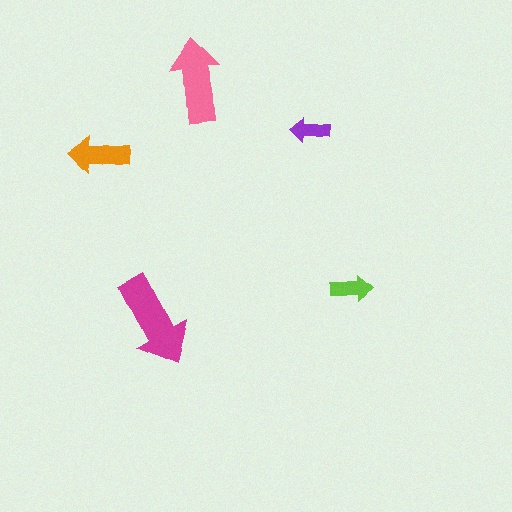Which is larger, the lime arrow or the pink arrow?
The pink one.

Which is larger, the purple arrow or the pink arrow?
The pink one.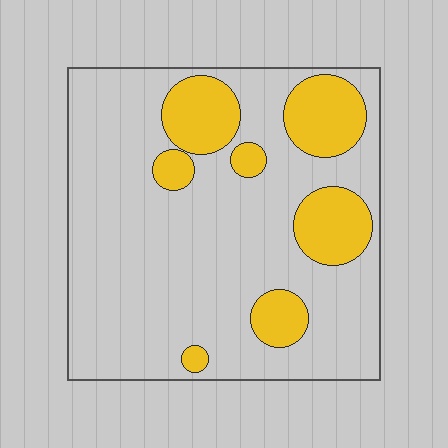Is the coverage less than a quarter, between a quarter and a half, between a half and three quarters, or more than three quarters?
Less than a quarter.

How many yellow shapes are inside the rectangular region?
7.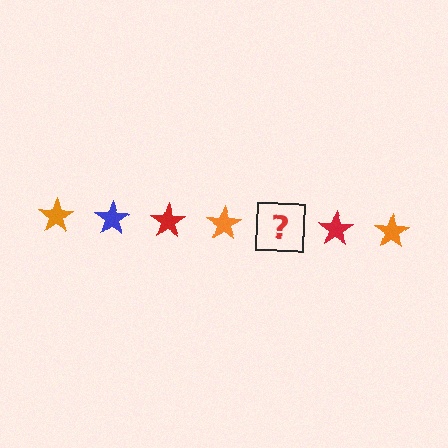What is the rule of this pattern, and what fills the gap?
The rule is that the pattern cycles through orange, blue, red stars. The gap should be filled with a blue star.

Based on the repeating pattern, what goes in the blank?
The blank should be a blue star.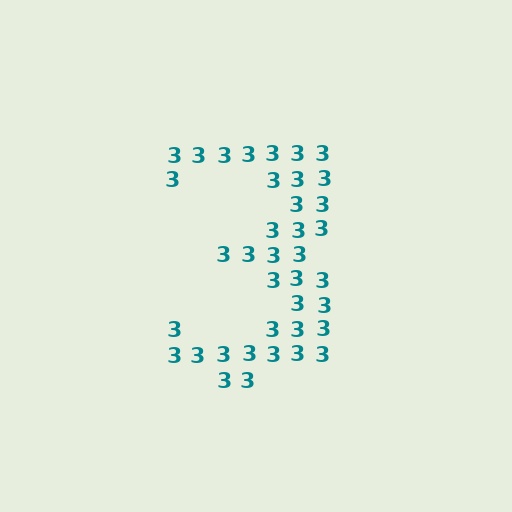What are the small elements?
The small elements are digit 3's.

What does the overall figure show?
The overall figure shows the digit 3.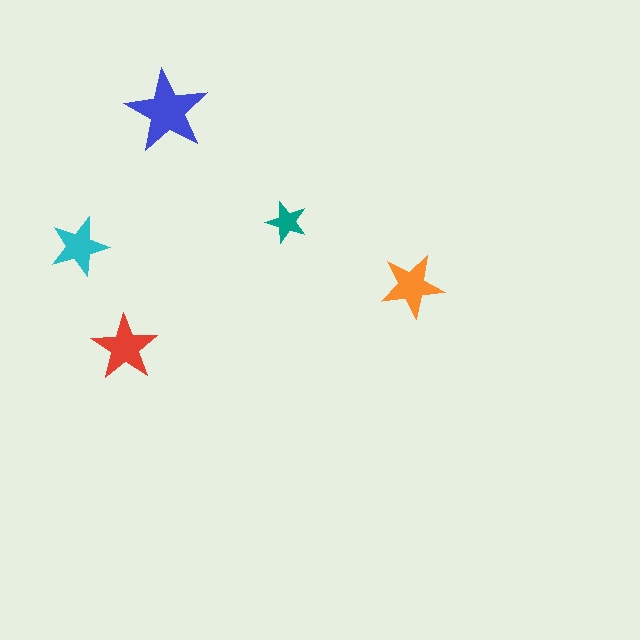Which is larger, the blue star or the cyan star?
The blue one.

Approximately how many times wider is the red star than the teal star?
About 1.5 times wider.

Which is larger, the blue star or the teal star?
The blue one.